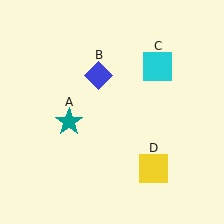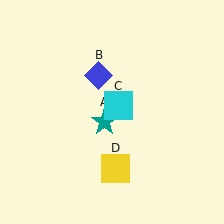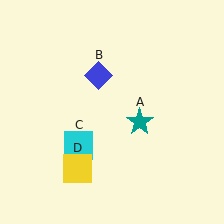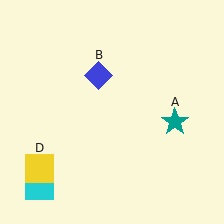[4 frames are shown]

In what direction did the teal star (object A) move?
The teal star (object A) moved right.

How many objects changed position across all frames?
3 objects changed position: teal star (object A), cyan square (object C), yellow square (object D).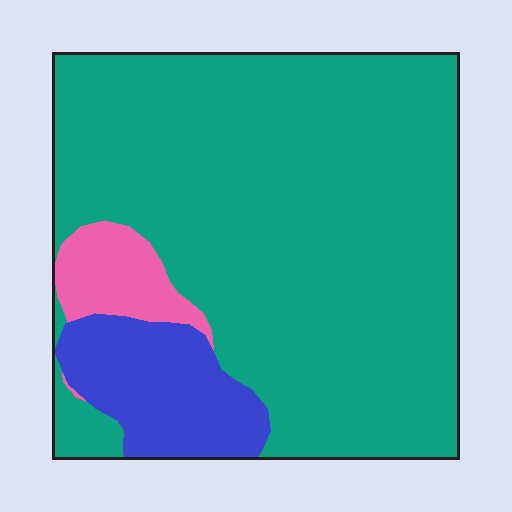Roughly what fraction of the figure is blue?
Blue covers 13% of the figure.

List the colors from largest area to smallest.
From largest to smallest: teal, blue, pink.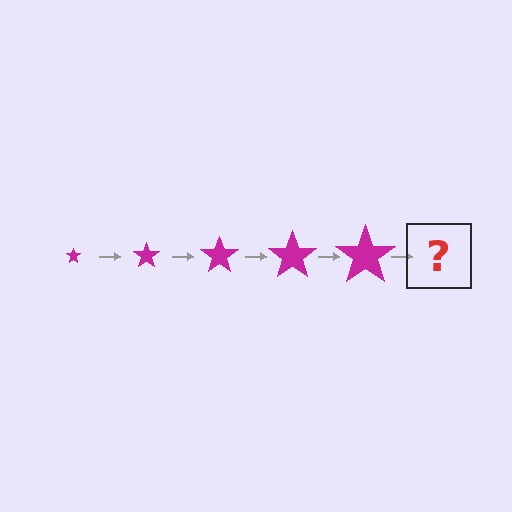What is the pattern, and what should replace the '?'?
The pattern is that the star gets progressively larger each step. The '?' should be a magenta star, larger than the previous one.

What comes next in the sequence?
The next element should be a magenta star, larger than the previous one.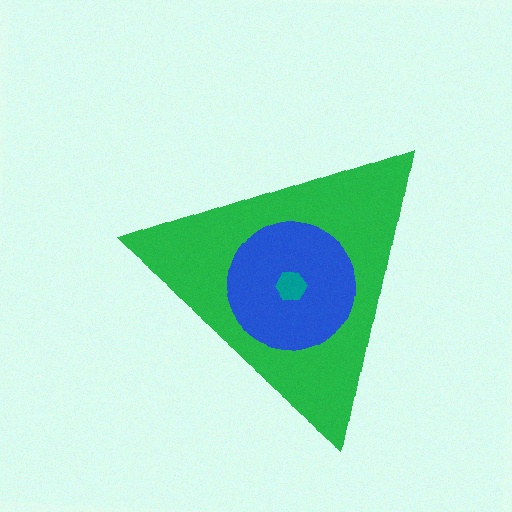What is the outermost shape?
The green triangle.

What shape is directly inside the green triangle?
The blue circle.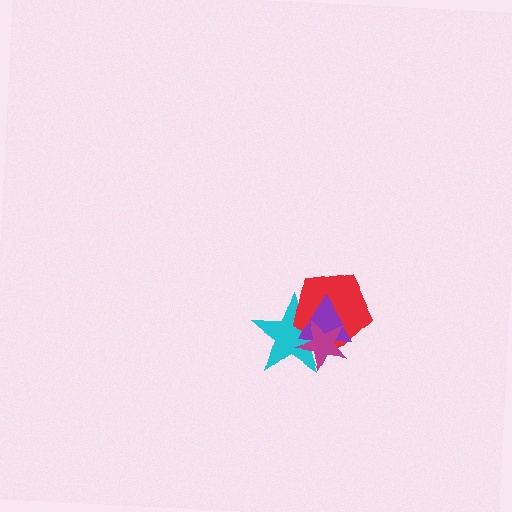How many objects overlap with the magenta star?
3 objects overlap with the magenta star.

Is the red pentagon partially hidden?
Yes, it is partially covered by another shape.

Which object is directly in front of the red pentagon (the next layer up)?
The purple triangle is directly in front of the red pentagon.